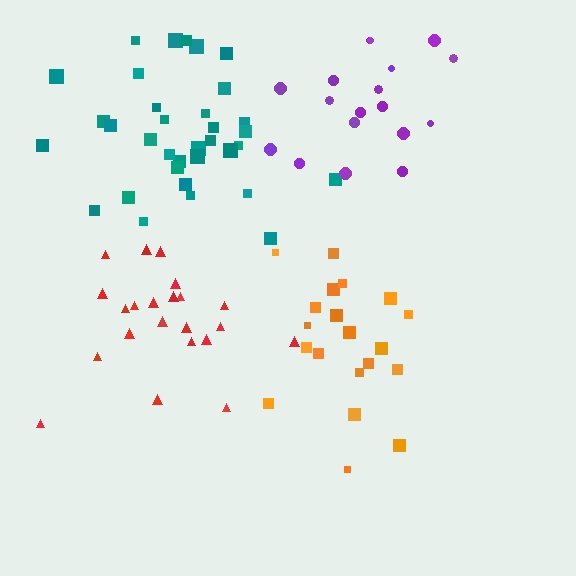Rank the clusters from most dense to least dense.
orange, red, teal, purple.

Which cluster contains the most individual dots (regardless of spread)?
Teal (34).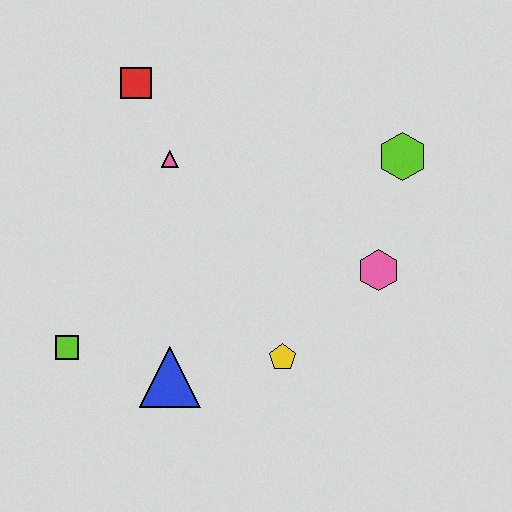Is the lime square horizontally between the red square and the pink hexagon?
No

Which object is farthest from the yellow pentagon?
The red square is farthest from the yellow pentagon.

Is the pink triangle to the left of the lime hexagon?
Yes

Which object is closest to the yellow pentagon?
The blue triangle is closest to the yellow pentagon.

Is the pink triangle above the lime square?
Yes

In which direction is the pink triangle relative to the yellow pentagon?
The pink triangle is above the yellow pentagon.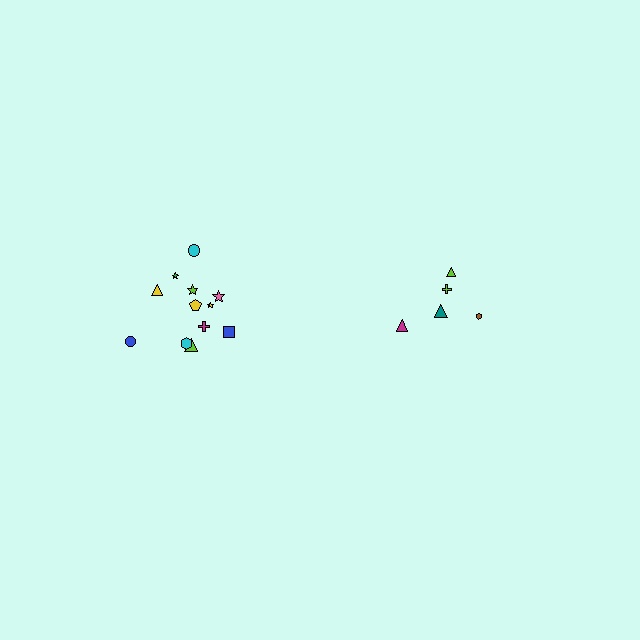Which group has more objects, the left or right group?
The left group.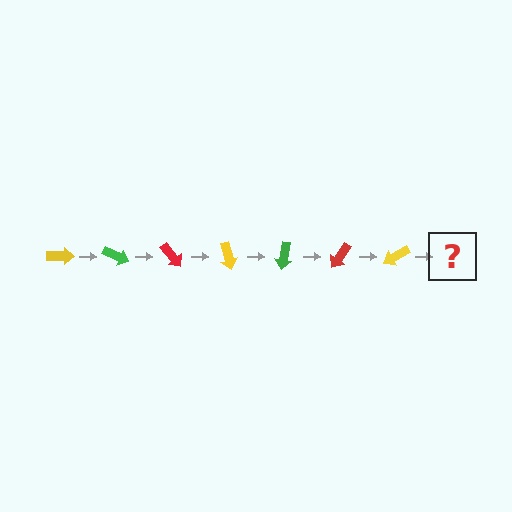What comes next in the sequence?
The next element should be a green arrow, rotated 175 degrees from the start.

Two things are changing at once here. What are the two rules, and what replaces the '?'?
The two rules are that it rotates 25 degrees each step and the color cycles through yellow, green, and red. The '?' should be a green arrow, rotated 175 degrees from the start.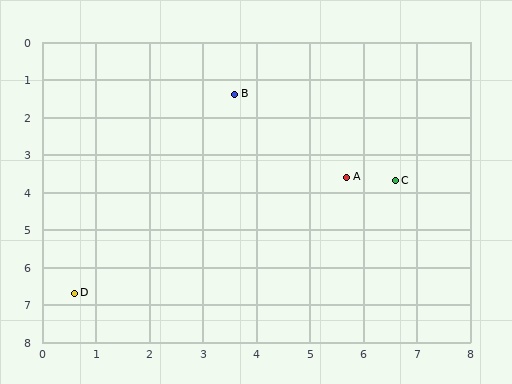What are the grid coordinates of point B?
Point B is at approximately (3.6, 1.4).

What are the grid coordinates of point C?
Point C is at approximately (6.6, 3.7).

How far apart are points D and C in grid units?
Points D and C are about 6.7 grid units apart.